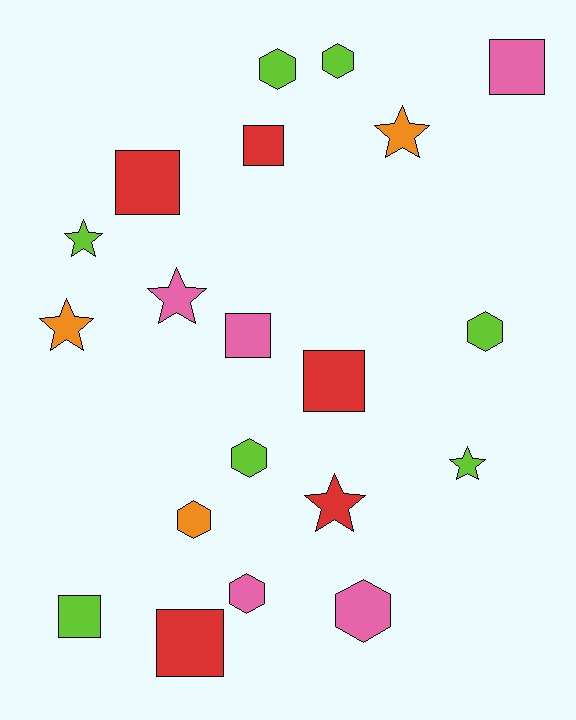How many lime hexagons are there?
There are 4 lime hexagons.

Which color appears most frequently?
Lime, with 7 objects.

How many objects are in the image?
There are 20 objects.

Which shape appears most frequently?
Square, with 7 objects.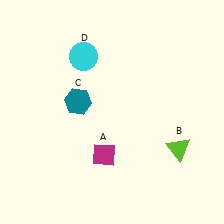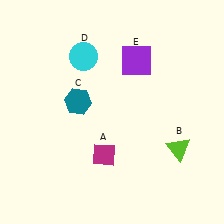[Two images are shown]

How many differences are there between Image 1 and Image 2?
There is 1 difference between the two images.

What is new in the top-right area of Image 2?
A purple square (E) was added in the top-right area of Image 2.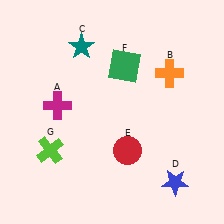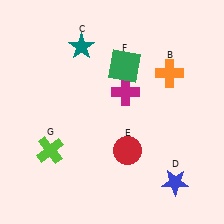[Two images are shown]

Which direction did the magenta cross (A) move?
The magenta cross (A) moved right.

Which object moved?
The magenta cross (A) moved right.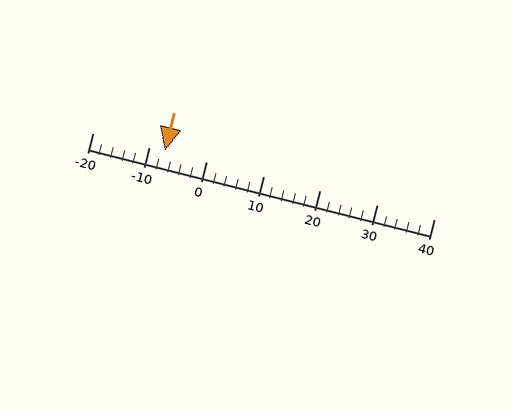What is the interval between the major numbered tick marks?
The major tick marks are spaced 10 units apart.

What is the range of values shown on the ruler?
The ruler shows values from -20 to 40.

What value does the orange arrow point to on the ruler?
The orange arrow points to approximately -7.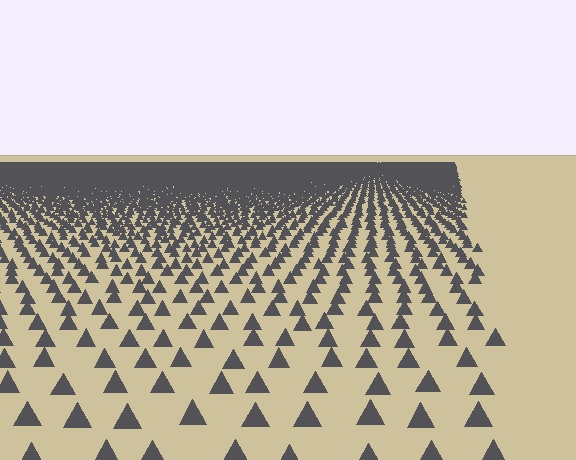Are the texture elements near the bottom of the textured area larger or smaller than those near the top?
Larger. Near the bottom, elements are closer to the viewer and appear at a bigger on-screen size.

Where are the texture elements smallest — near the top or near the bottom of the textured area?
Near the top.